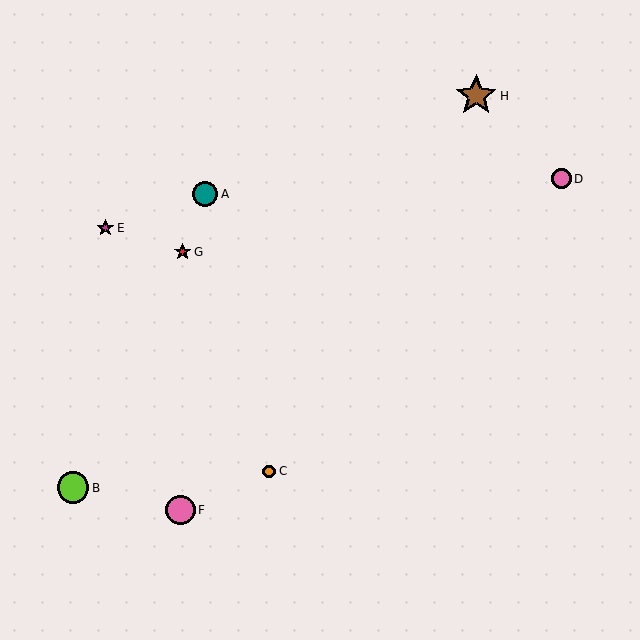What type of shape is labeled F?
Shape F is a pink circle.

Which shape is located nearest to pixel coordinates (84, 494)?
The lime circle (labeled B) at (73, 488) is nearest to that location.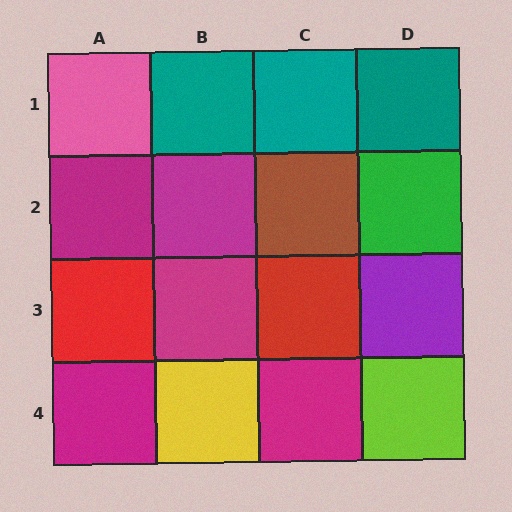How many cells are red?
2 cells are red.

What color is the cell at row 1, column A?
Pink.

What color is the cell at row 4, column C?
Magenta.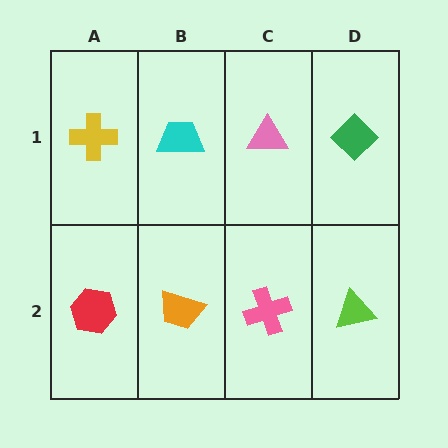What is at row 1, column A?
A yellow cross.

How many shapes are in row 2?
4 shapes.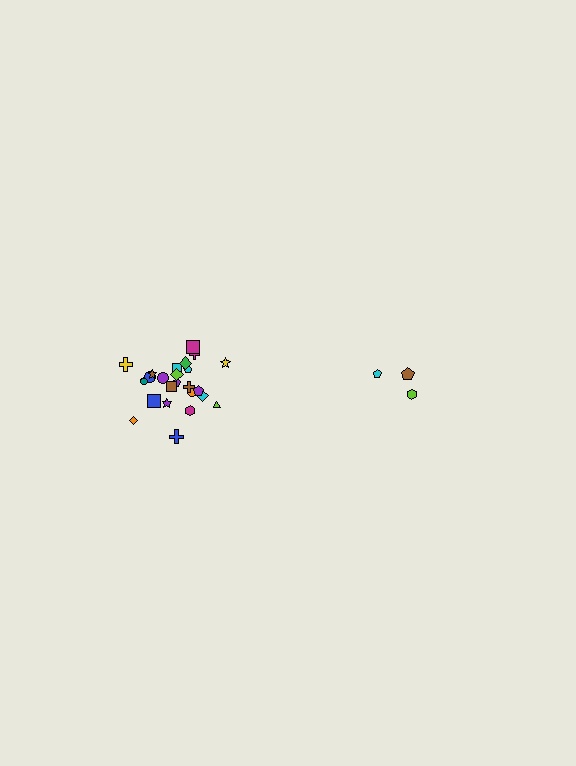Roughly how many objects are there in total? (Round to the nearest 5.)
Roughly 30 objects in total.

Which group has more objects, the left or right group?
The left group.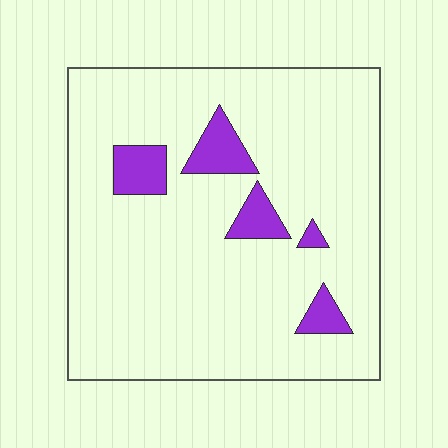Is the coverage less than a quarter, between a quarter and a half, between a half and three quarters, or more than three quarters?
Less than a quarter.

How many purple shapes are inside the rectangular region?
5.